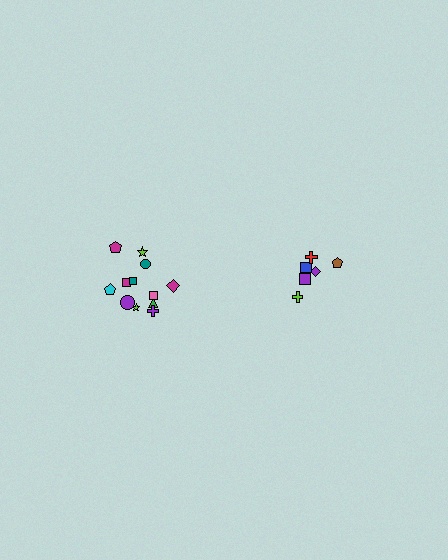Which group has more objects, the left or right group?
The left group.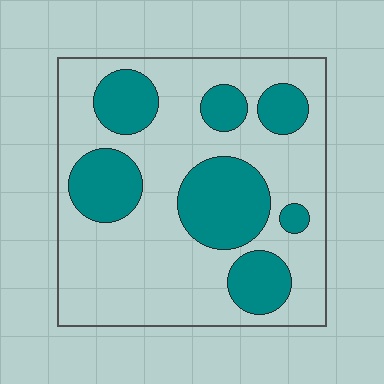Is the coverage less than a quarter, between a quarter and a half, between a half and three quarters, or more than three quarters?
Between a quarter and a half.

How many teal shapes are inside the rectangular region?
7.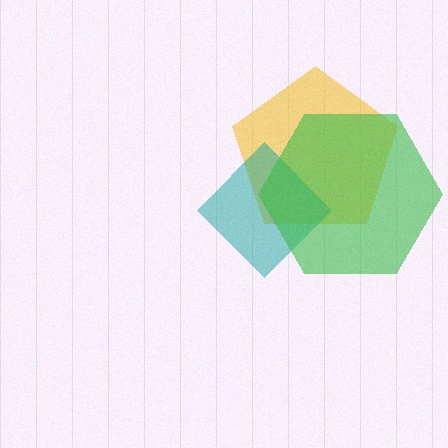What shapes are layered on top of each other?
The layered shapes are: a yellow pentagon, a teal diamond, a green hexagon.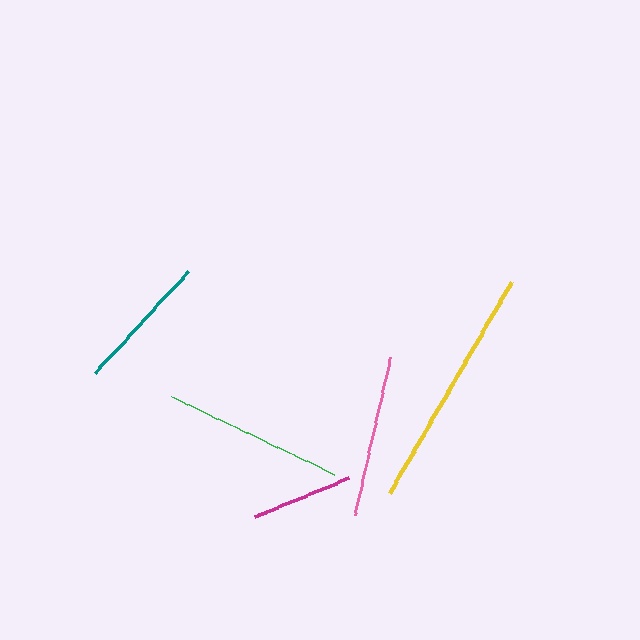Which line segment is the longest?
The yellow line is the longest at approximately 243 pixels.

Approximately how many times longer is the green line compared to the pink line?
The green line is approximately 1.1 times the length of the pink line.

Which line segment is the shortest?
The magenta line is the shortest at approximately 102 pixels.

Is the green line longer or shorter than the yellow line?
The yellow line is longer than the green line.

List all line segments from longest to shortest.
From longest to shortest: yellow, green, pink, teal, magenta.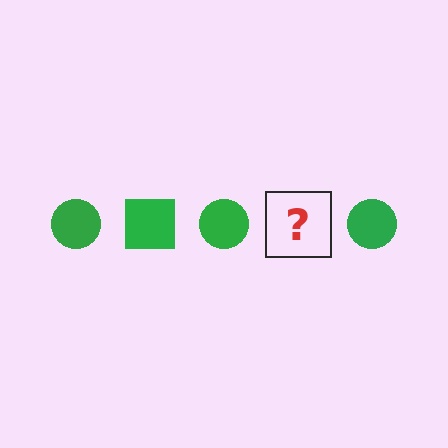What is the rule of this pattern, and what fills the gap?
The rule is that the pattern cycles through circle, square shapes in green. The gap should be filled with a green square.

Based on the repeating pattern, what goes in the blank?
The blank should be a green square.